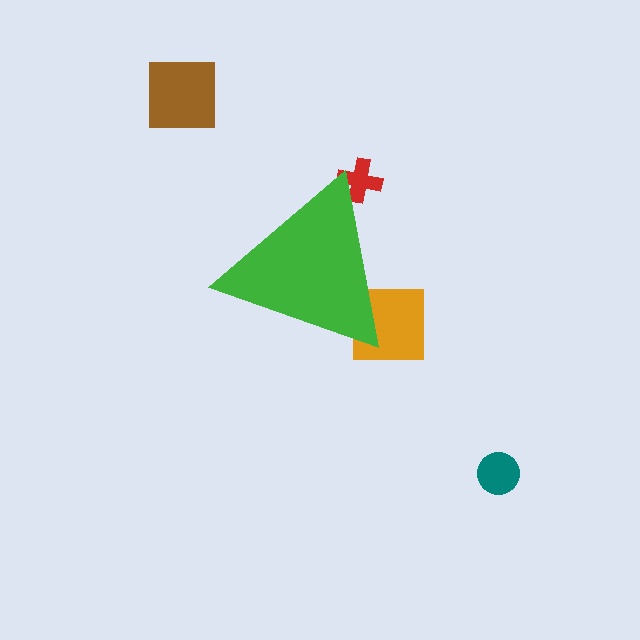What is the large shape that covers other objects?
A green triangle.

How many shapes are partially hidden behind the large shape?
2 shapes are partially hidden.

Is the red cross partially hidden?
Yes, the red cross is partially hidden behind the green triangle.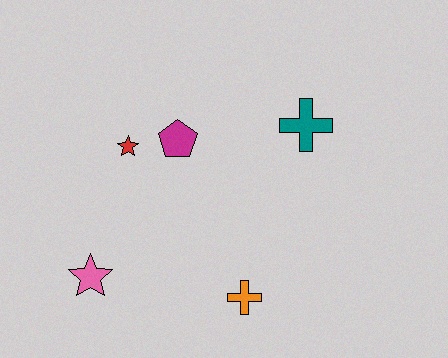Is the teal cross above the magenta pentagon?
Yes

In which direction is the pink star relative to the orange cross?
The pink star is to the left of the orange cross.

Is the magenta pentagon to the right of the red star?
Yes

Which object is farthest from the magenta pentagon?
The orange cross is farthest from the magenta pentagon.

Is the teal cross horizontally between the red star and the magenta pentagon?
No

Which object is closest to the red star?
The magenta pentagon is closest to the red star.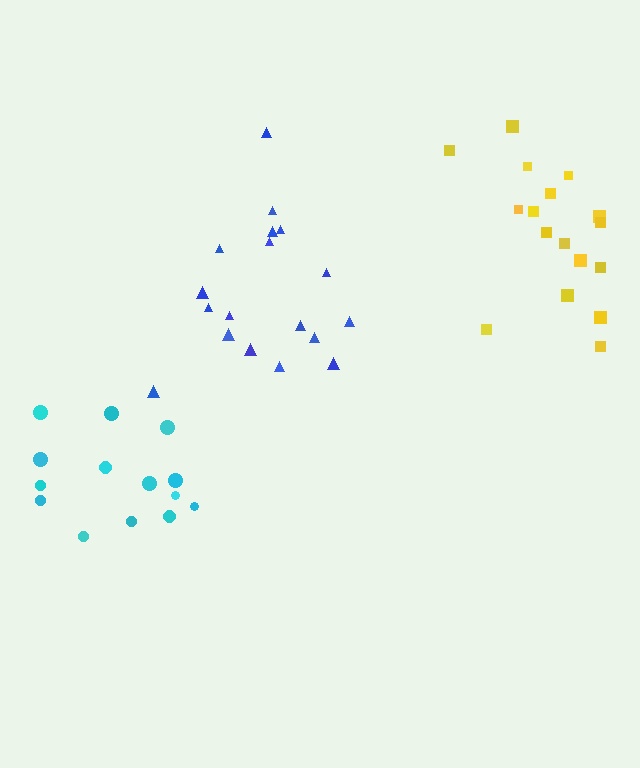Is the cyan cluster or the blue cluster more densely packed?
Cyan.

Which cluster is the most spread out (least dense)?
Blue.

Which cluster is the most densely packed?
Cyan.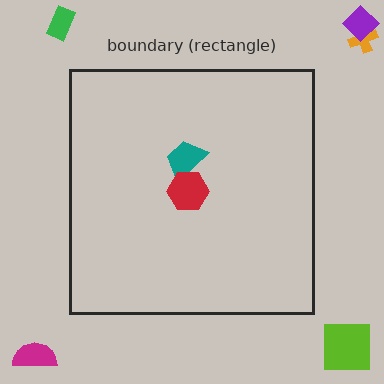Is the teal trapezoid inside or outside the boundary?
Inside.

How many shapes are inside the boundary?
2 inside, 5 outside.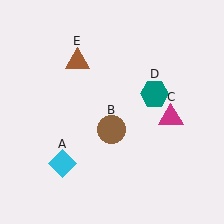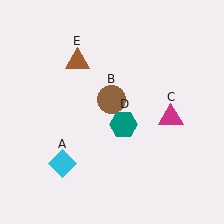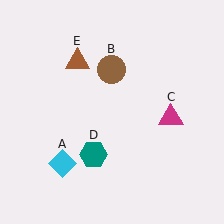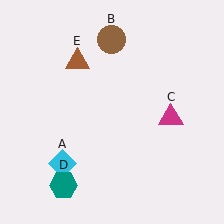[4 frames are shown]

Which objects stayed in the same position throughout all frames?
Cyan diamond (object A) and magenta triangle (object C) and brown triangle (object E) remained stationary.